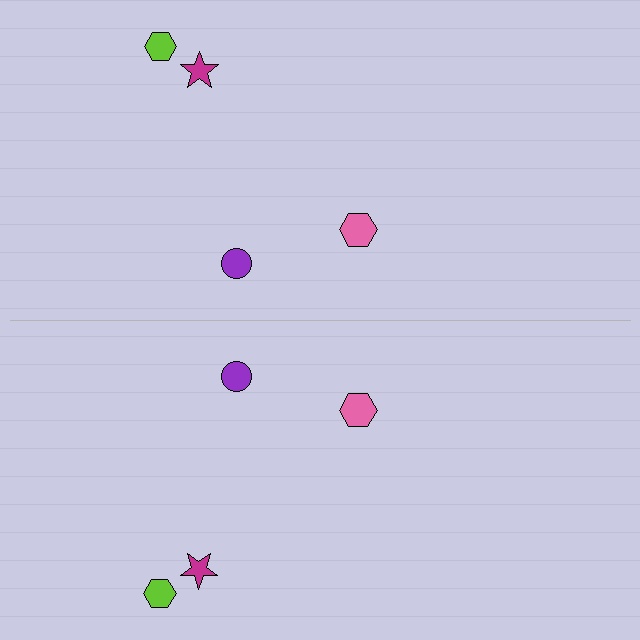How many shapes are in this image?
There are 8 shapes in this image.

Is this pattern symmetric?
Yes, this pattern has bilateral (reflection) symmetry.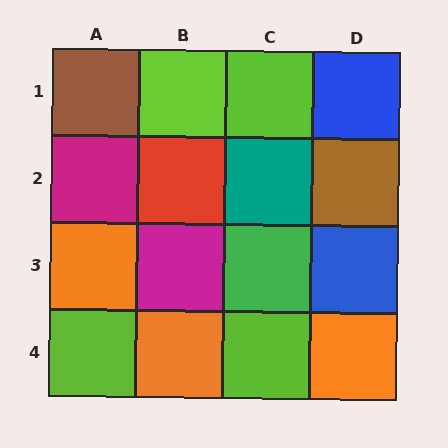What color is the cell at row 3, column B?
Magenta.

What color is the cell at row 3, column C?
Green.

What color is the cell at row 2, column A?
Magenta.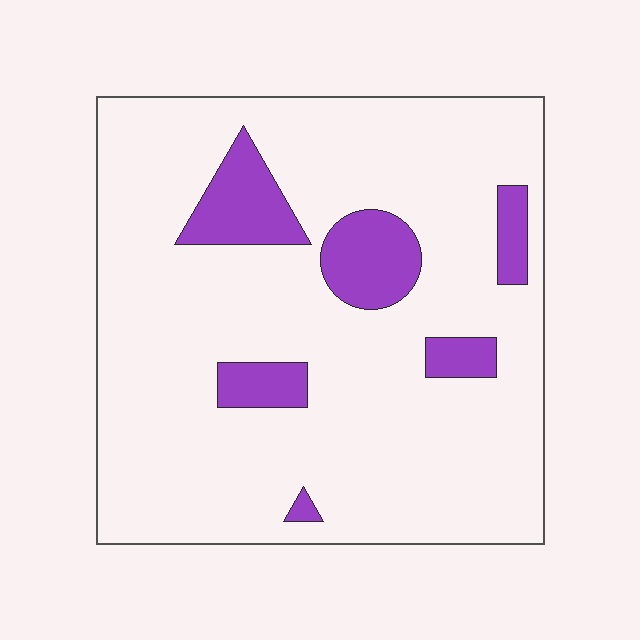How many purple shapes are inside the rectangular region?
6.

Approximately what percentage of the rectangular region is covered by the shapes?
Approximately 15%.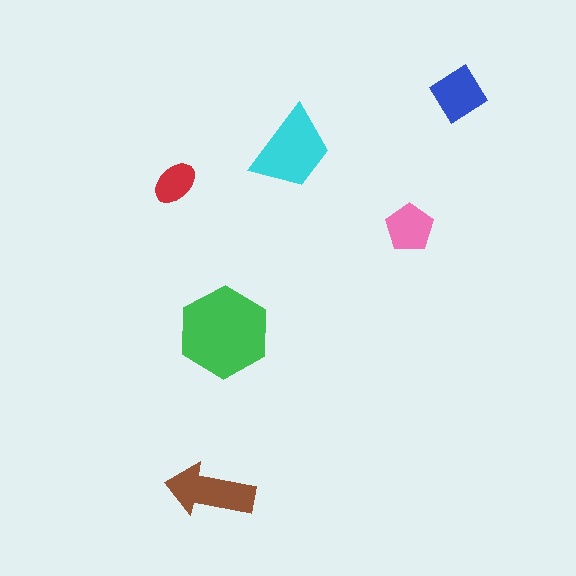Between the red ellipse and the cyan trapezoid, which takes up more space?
The cyan trapezoid.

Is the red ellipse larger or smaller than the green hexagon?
Smaller.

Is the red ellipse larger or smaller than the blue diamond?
Smaller.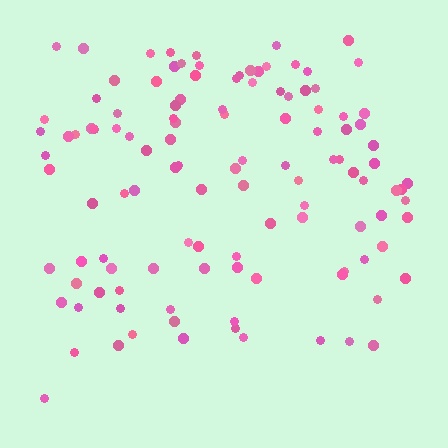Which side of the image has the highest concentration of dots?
The top.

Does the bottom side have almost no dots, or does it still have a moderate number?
Still a moderate number, just noticeably fewer than the top.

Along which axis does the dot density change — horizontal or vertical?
Vertical.